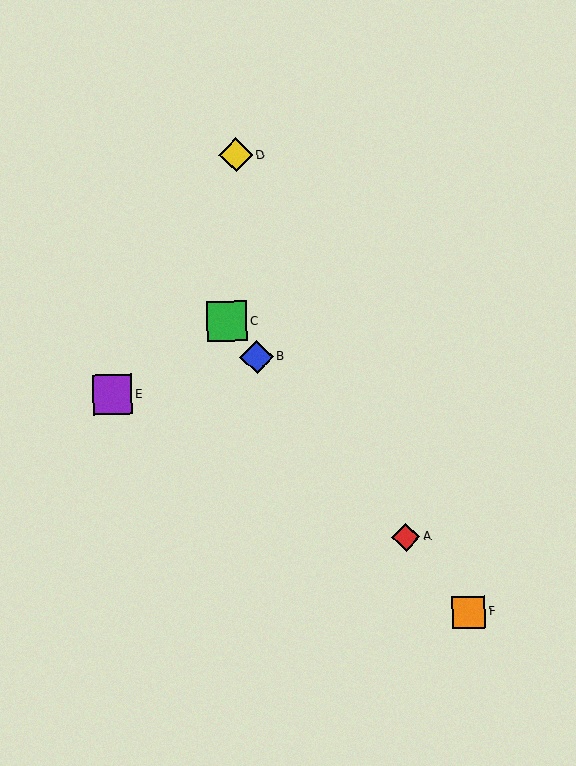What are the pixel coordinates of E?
Object E is at (112, 395).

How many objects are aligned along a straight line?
4 objects (A, B, C, F) are aligned along a straight line.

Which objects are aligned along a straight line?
Objects A, B, C, F are aligned along a straight line.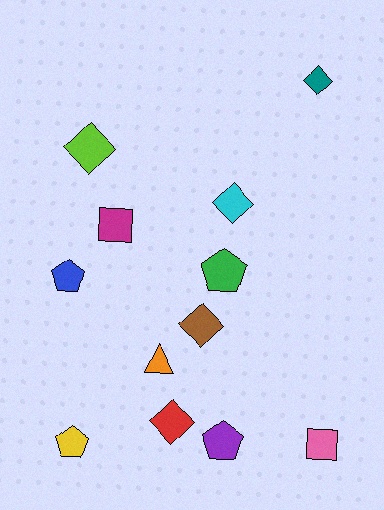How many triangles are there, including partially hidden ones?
There is 1 triangle.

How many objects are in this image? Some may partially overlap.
There are 12 objects.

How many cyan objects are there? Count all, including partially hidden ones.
There is 1 cyan object.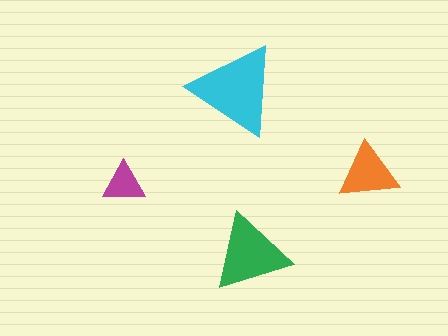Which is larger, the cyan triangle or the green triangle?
The cyan one.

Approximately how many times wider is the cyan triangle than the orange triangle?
About 1.5 times wider.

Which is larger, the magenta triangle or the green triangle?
The green one.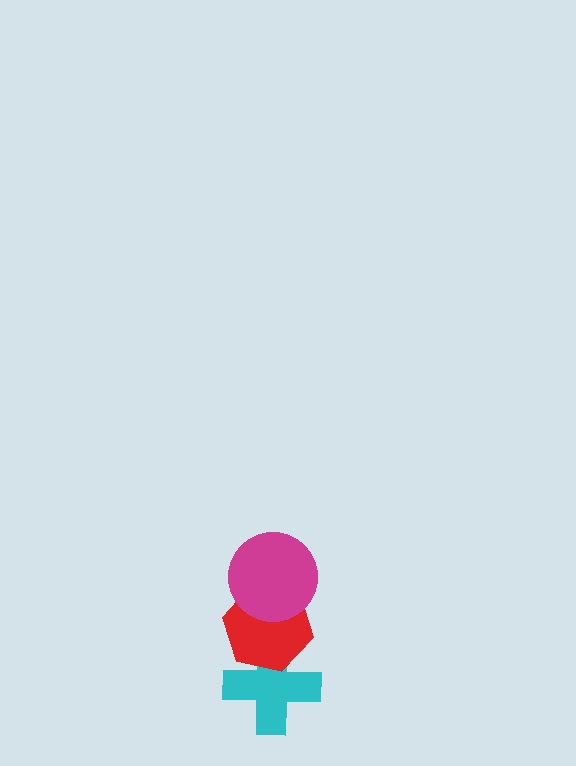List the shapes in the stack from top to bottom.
From top to bottom: the magenta circle, the red hexagon, the cyan cross.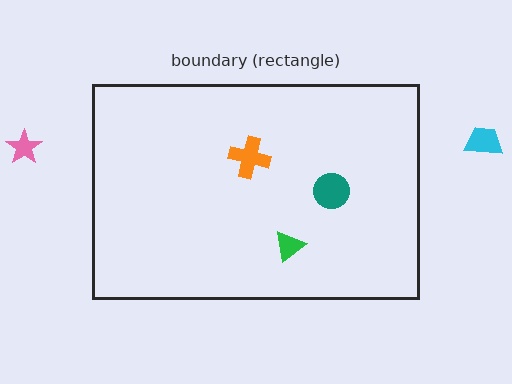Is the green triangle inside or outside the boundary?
Inside.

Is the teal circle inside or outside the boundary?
Inside.